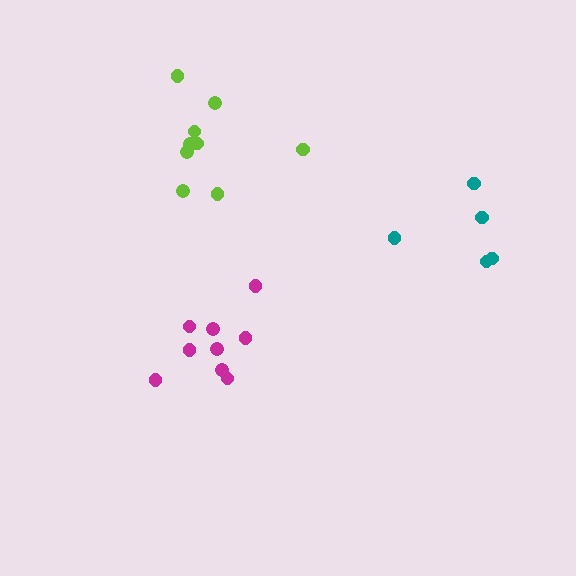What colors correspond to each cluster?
The clusters are colored: teal, magenta, lime.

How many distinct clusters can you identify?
There are 3 distinct clusters.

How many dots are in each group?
Group 1: 5 dots, Group 2: 9 dots, Group 3: 9 dots (23 total).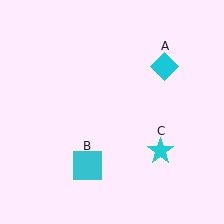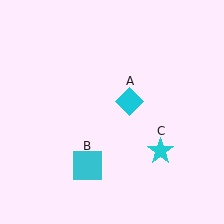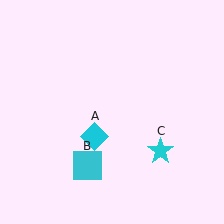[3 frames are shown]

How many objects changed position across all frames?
1 object changed position: cyan diamond (object A).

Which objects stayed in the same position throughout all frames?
Cyan square (object B) and cyan star (object C) remained stationary.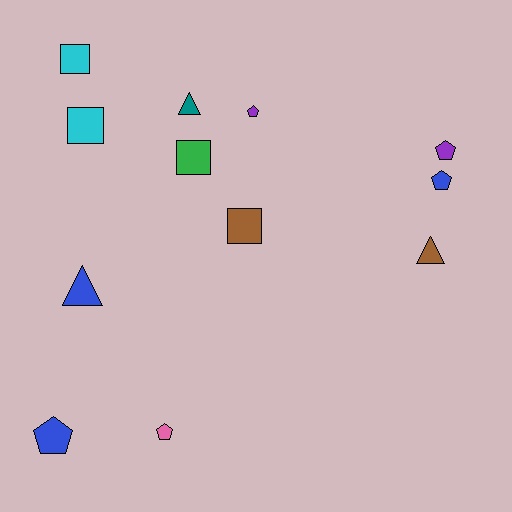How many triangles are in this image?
There are 3 triangles.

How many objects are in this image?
There are 12 objects.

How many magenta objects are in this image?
There are no magenta objects.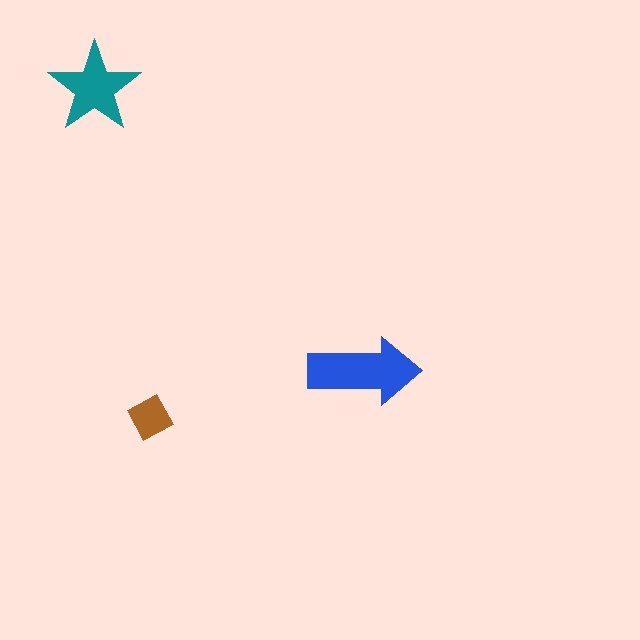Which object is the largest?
The blue arrow.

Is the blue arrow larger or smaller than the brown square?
Larger.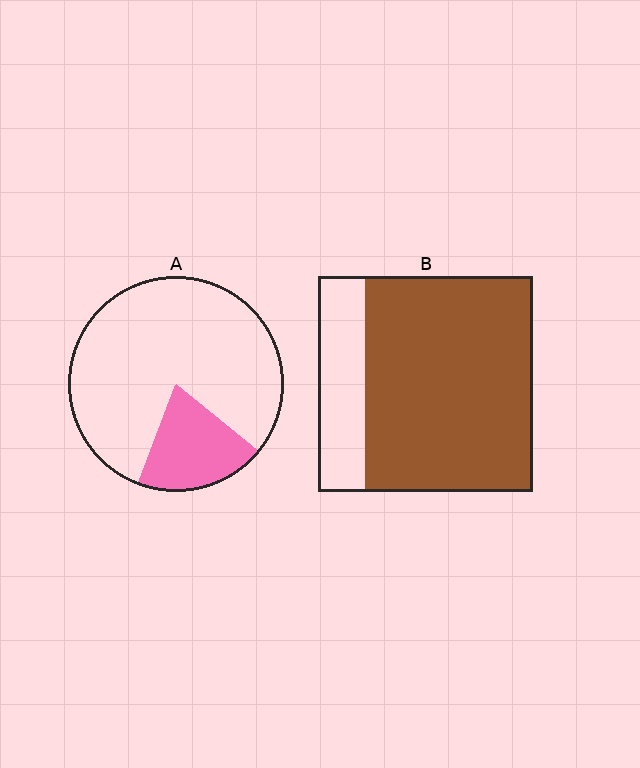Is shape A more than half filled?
No.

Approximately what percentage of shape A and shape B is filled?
A is approximately 20% and B is approximately 80%.